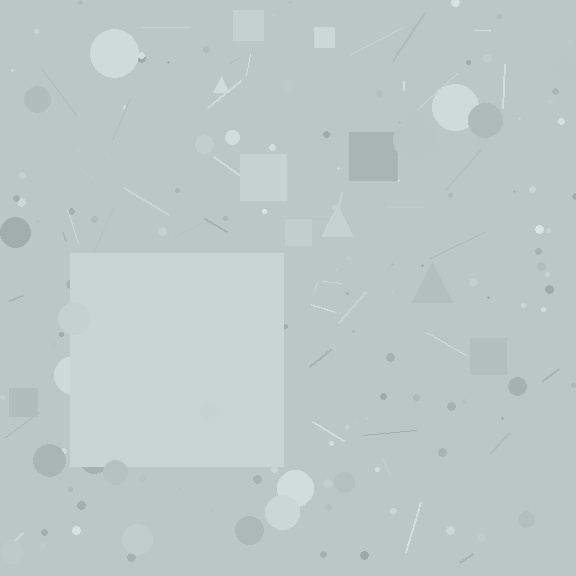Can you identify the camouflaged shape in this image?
The camouflaged shape is a square.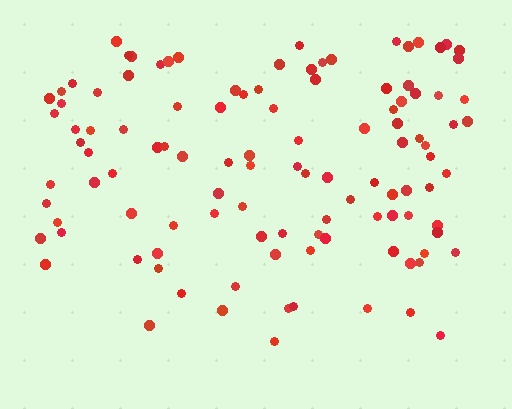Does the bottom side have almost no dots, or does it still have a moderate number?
Still a moderate number, just noticeably fewer than the top.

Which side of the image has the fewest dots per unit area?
The bottom.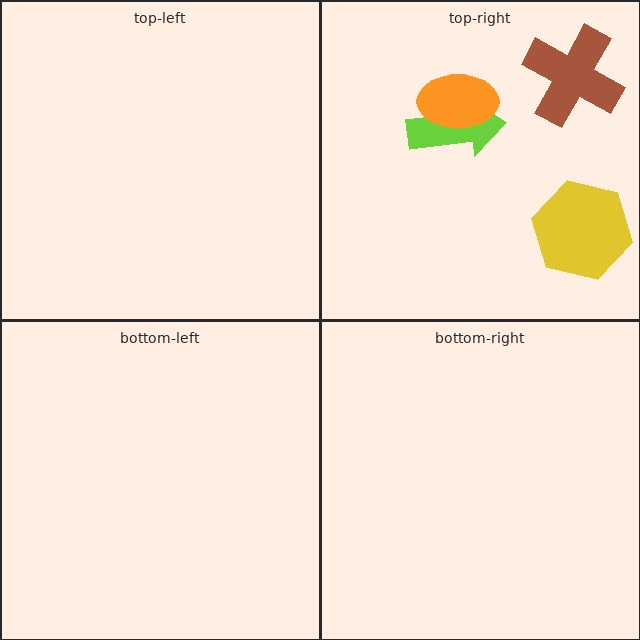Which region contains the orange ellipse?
The top-right region.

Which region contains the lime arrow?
The top-right region.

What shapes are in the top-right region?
The lime arrow, the orange ellipse, the brown cross, the yellow hexagon.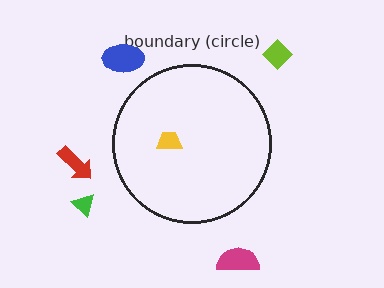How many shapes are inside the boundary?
1 inside, 5 outside.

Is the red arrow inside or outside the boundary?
Outside.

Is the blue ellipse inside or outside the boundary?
Outside.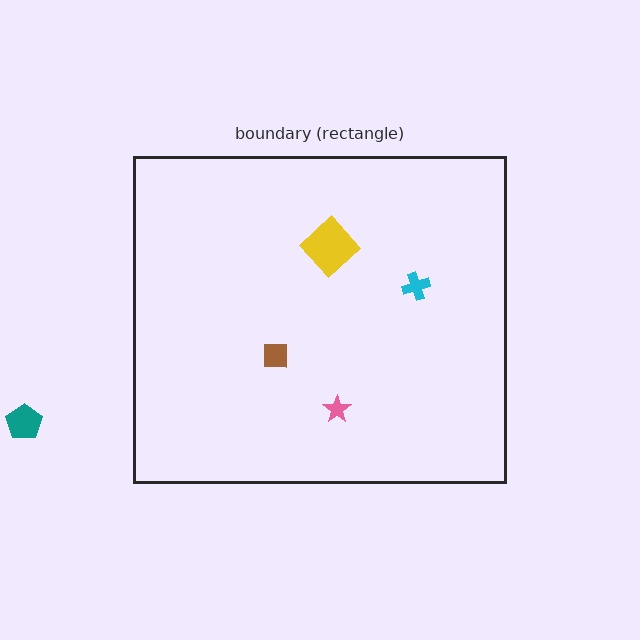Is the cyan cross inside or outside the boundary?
Inside.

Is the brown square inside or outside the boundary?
Inside.